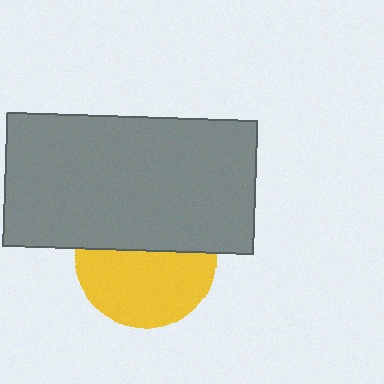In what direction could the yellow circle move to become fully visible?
The yellow circle could move down. That would shift it out from behind the gray rectangle entirely.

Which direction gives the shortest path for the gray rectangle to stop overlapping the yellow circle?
Moving up gives the shortest separation.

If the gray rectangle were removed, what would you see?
You would see the complete yellow circle.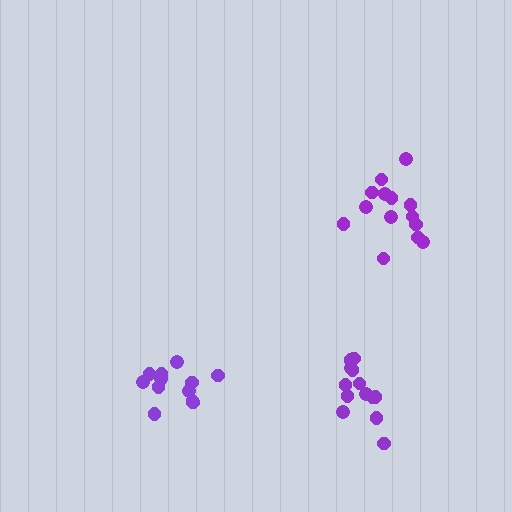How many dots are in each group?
Group 1: 14 dots, Group 2: 13 dots, Group 3: 12 dots (39 total).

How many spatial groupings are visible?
There are 3 spatial groupings.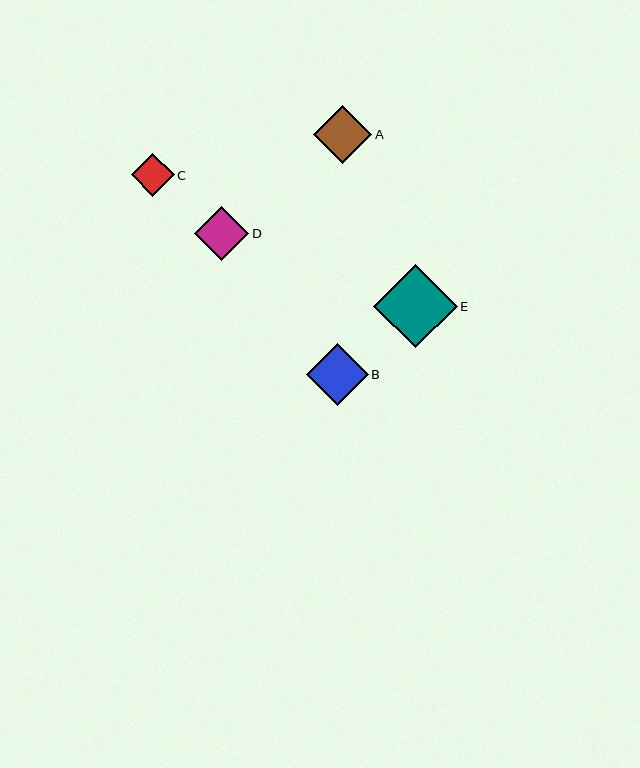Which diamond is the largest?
Diamond E is the largest with a size of approximately 83 pixels.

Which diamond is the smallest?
Diamond C is the smallest with a size of approximately 43 pixels.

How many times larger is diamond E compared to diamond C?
Diamond E is approximately 1.9 times the size of diamond C.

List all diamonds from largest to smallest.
From largest to smallest: E, B, A, D, C.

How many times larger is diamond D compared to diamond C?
Diamond D is approximately 1.2 times the size of diamond C.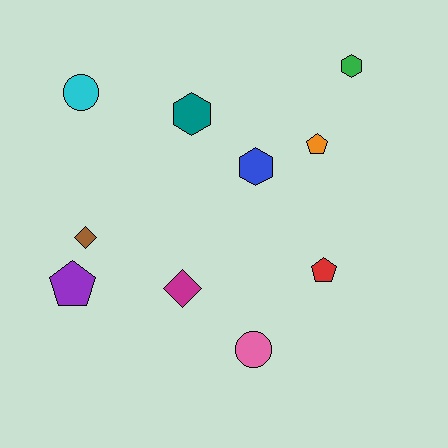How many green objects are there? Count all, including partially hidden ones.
There is 1 green object.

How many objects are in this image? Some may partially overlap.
There are 10 objects.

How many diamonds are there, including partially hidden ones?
There are 2 diamonds.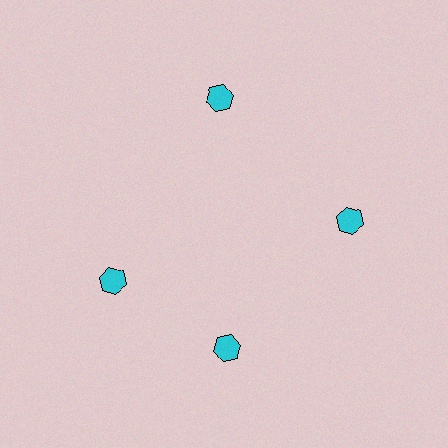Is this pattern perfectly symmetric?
No. The 4 cyan hexagons are arranged in a ring, but one element near the 9 o'clock position is rotated out of alignment along the ring, breaking the 4-fold rotational symmetry.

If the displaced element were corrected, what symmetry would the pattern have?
It would have 4-fold rotational symmetry — the pattern would map onto itself every 90 degrees.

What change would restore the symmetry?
The symmetry would be restored by rotating it back into even spacing with its neighbors so that all 4 hexagons sit at equal angles and equal distance from the center.